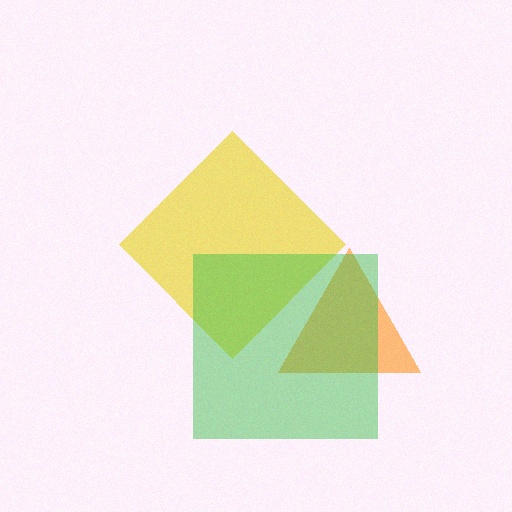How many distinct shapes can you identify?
There are 3 distinct shapes: a yellow diamond, an orange triangle, a green square.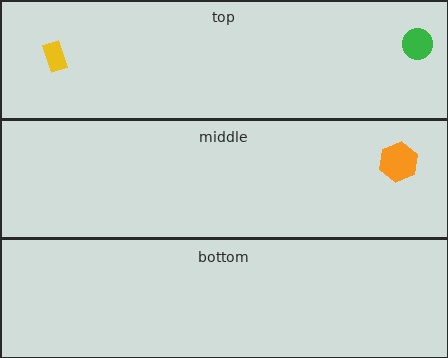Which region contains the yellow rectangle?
The top region.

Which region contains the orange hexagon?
The middle region.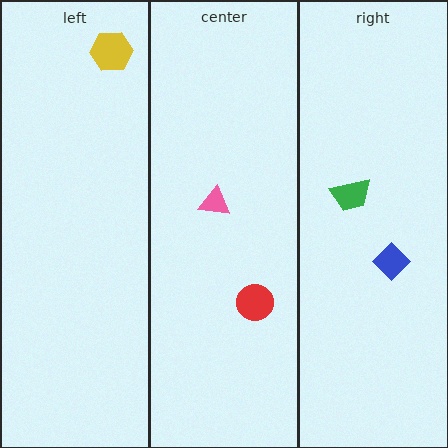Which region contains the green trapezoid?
The right region.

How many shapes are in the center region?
2.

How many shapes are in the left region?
1.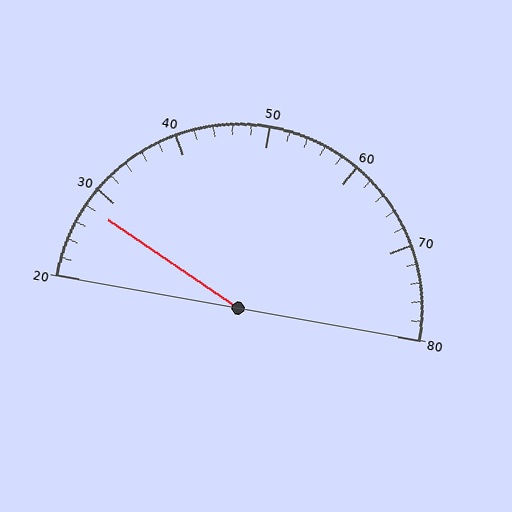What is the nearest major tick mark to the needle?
The nearest major tick mark is 30.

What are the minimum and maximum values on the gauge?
The gauge ranges from 20 to 80.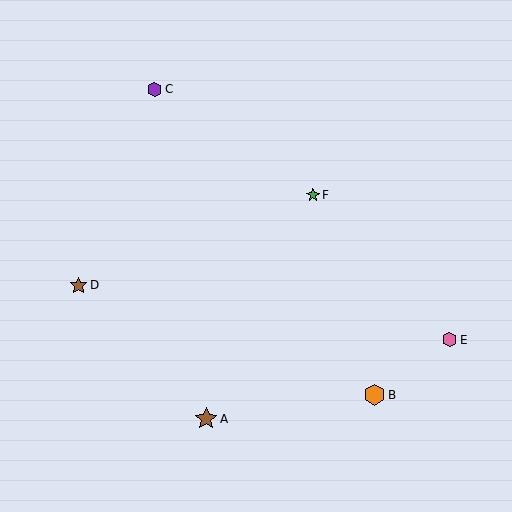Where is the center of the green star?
The center of the green star is at (313, 195).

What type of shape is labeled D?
Shape D is a brown star.